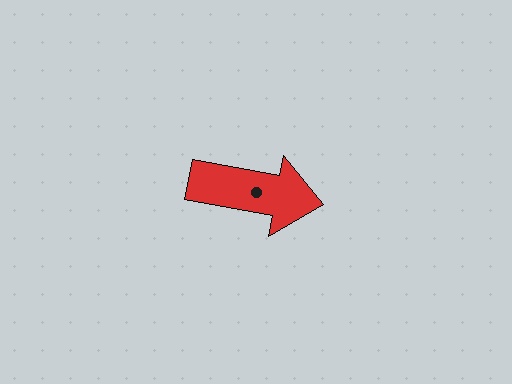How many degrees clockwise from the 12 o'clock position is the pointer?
Approximately 100 degrees.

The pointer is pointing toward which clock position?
Roughly 3 o'clock.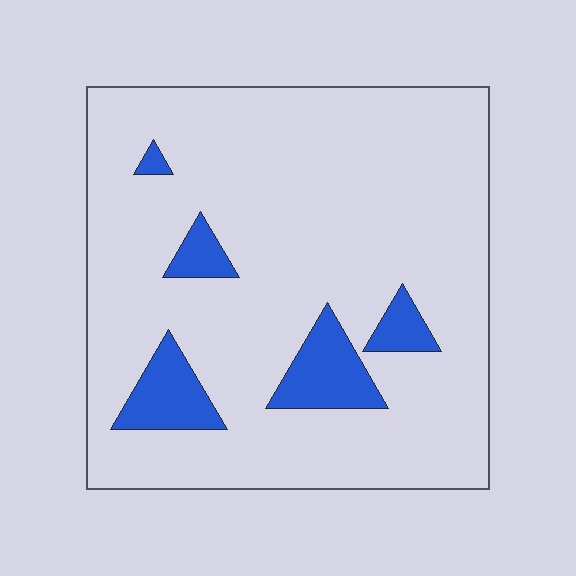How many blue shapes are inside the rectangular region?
5.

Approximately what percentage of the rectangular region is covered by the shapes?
Approximately 10%.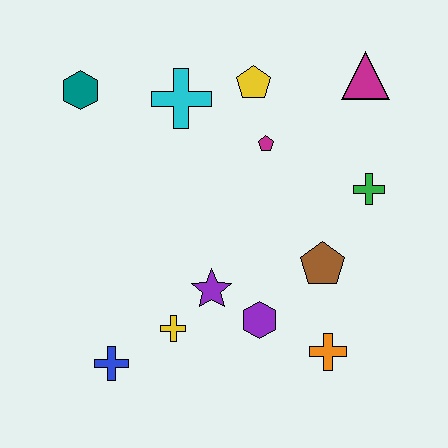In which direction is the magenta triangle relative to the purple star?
The magenta triangle is above the purple star.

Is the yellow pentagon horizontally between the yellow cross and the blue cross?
No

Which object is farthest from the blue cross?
The magenta triangle is farthest from the blue cross.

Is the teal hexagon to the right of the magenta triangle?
No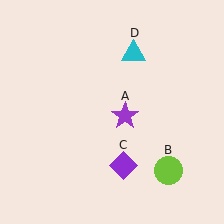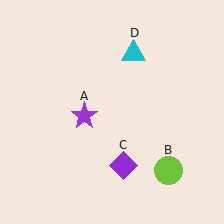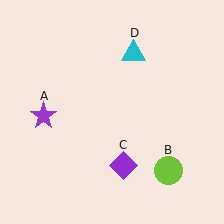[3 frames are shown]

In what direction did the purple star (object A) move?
The purple star (object A) moved left.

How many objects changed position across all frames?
1 object changed position: purple star (object A).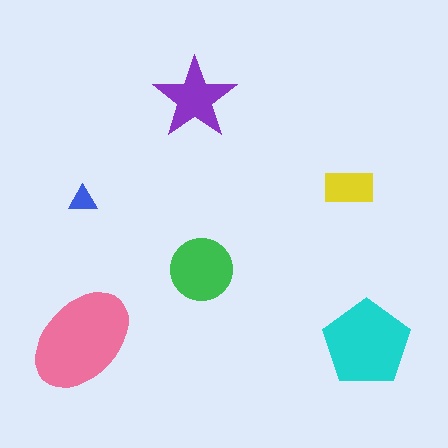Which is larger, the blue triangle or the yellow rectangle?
The yellow rectangle.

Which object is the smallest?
The blue triangle.